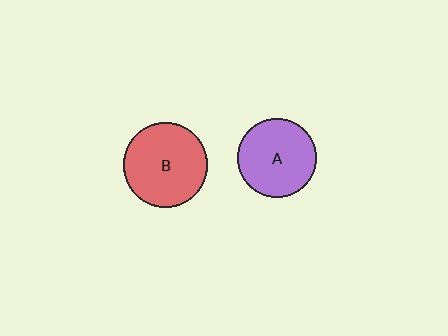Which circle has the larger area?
Circle B (red).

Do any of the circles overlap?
No, none of the circles overlap.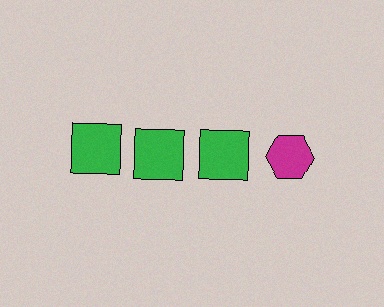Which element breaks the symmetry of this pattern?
The magenta hexagon in the top row, second from right column breaks the symmetry. All other shapes are green squares.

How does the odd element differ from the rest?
It differs in both color (magenta instead of green) and shape (hexagon instead of square).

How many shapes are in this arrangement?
There are 4 shapes arranged in a grid pattern.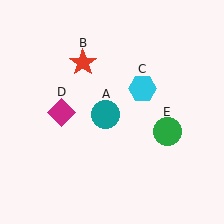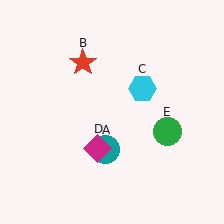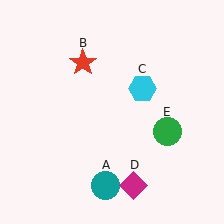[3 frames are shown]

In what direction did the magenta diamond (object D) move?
The magenta diamond (object D) moved down and to the right.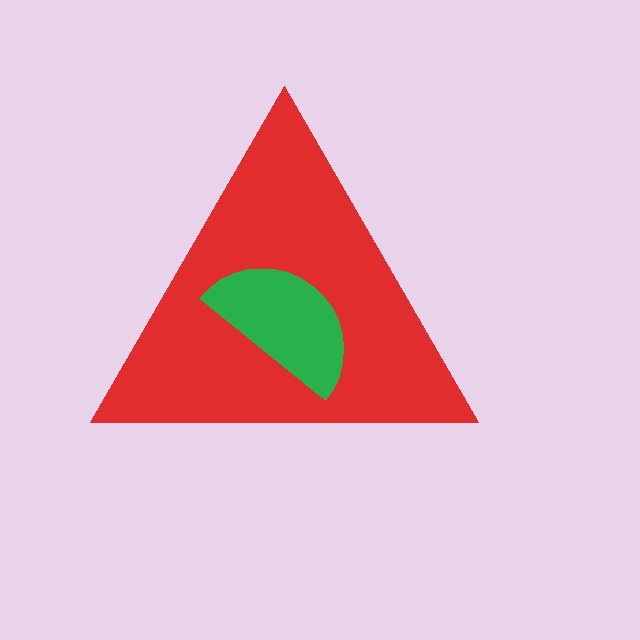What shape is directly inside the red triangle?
The green semicircle.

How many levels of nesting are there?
2.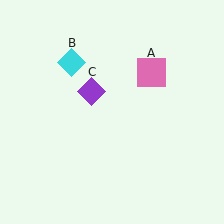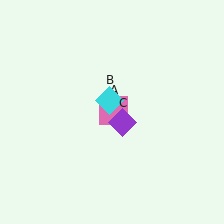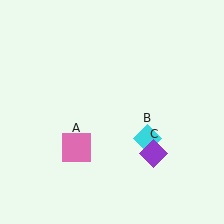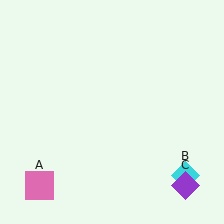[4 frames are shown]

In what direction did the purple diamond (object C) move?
The purple diamond (object C) moved down and to the right.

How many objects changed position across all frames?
3 objects changed position: pink square (object A), cyan diamond (object B), purple diamond (object C).